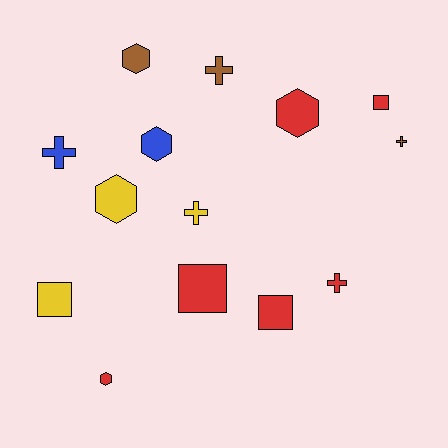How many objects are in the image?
There are 14 objects.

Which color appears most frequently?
Red, with 6 objects.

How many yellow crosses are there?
There is 1 yellow cross.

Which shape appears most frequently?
Hexagon, with 5 objects.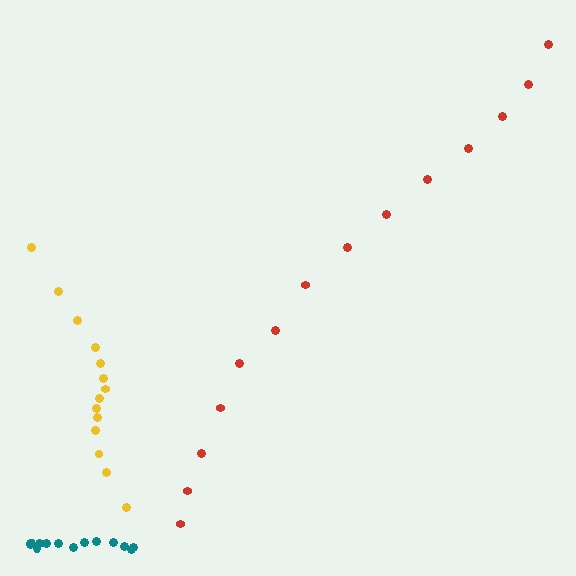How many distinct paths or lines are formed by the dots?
There are 3 distinct paths.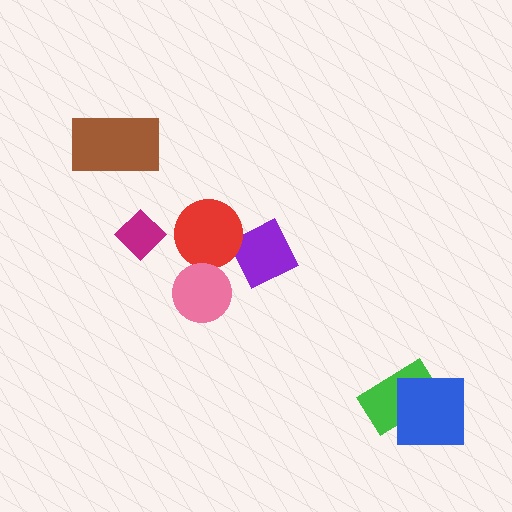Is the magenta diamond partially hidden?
No, no other shape covers it.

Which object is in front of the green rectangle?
The blue square is in front of the green rectangle.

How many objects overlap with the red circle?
1 object overlaps with the red circle.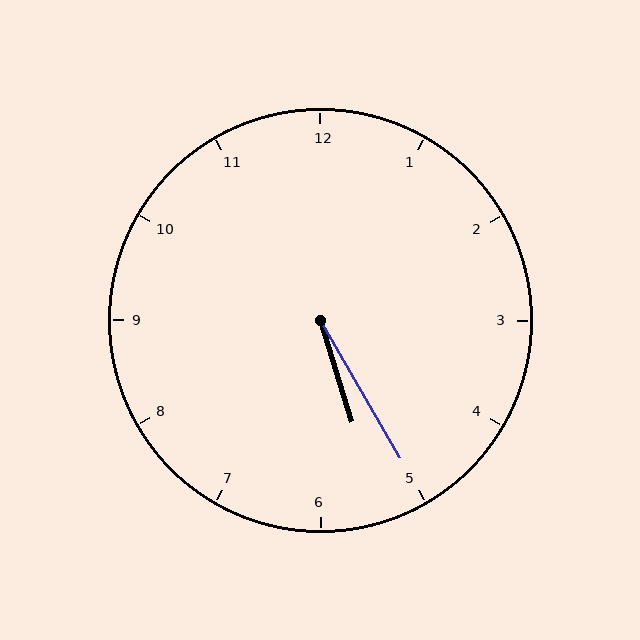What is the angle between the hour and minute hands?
Approximately 12 degrees.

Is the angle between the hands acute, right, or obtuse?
It is acute.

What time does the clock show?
5:25.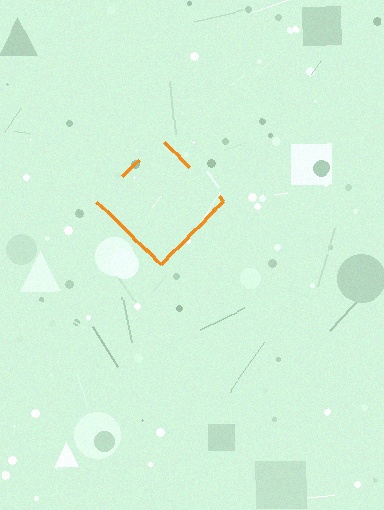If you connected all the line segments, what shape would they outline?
They would outline a diamond.